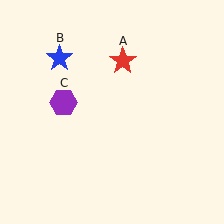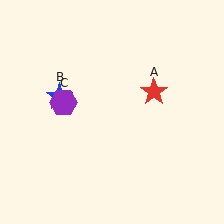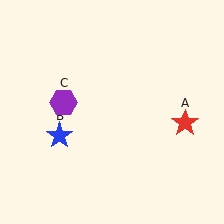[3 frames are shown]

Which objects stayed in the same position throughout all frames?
Purple hexagon (object C) remained stationary.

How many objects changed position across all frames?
2 objects changed position: red star (object A), blue star (object B).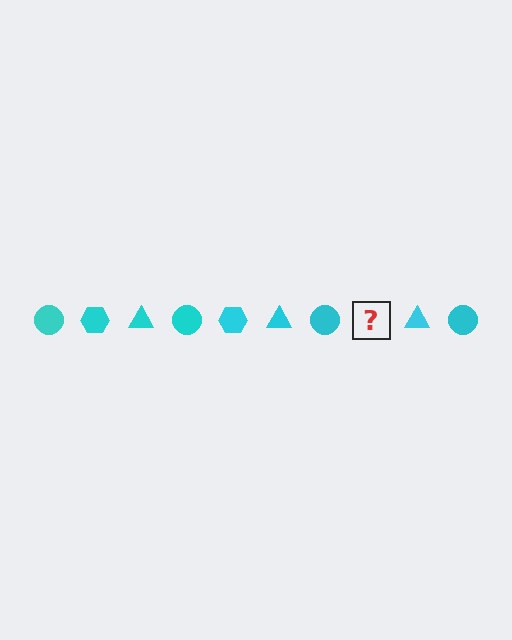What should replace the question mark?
The question mark should be replaced with a cyan hexagon.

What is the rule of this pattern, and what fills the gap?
The rule is that the pattern cycles through circle, hexagon, triangle shapes in cyan. The gap should be filled with a cyan hexagon.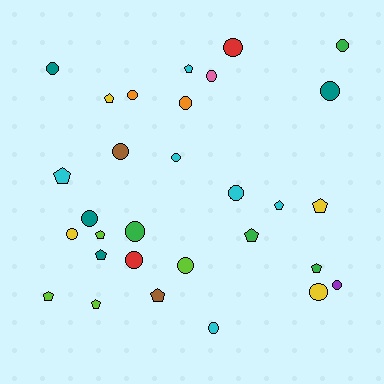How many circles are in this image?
There are 18 circles.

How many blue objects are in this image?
There are no blue objects.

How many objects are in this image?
There are 30 objects.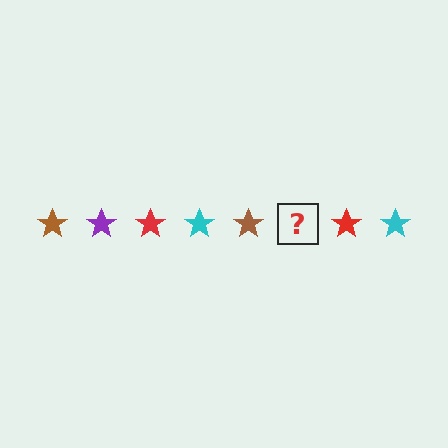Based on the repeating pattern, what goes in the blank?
The blank should be a purple star.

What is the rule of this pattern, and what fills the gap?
The rule is that the pattern cycles through brown, purple, red, cyan stars. The gap should be filled with a purple star.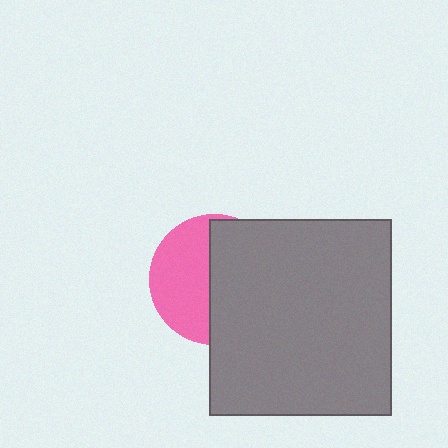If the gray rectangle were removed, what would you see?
You would see the complete pink circle.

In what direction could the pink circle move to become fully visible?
The pink circle could move left. That would shift it out from behind the gray rectangle entirely.